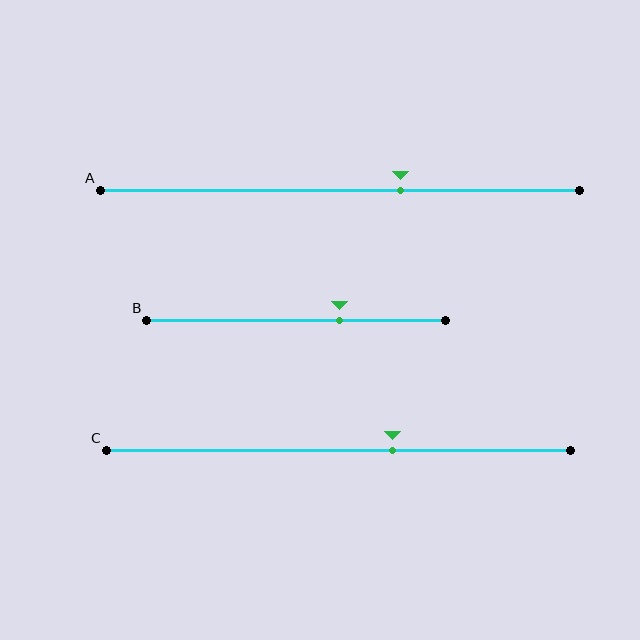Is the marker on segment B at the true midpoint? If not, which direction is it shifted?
No, the marker on segment B is shifted to the right by about 14% of the segment length.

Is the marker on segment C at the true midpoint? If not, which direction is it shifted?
No, the marker on segment C is shifted to the right by about 12% of the segment length.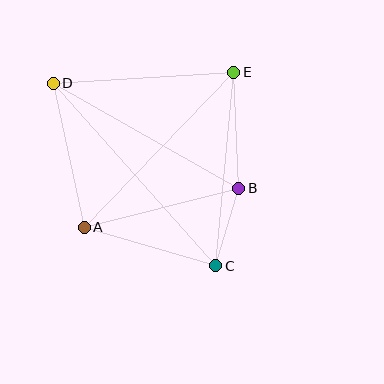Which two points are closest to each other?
Points B and C are closest to each other.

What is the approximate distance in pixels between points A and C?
The distance between A and C is approximately 137 pixels.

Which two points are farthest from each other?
Points C and D are farthest from each other.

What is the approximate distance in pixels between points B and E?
The distance between B and E is approximately 116 pixels.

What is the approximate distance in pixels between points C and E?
The distance between C and E is approximately 194 pixels.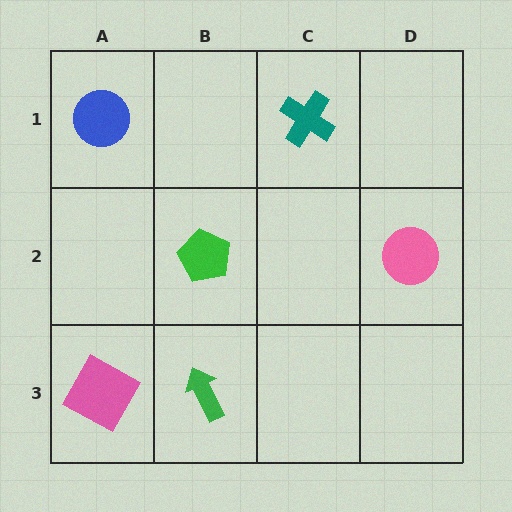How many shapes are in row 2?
2 shapes.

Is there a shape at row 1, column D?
No, that cell is empty.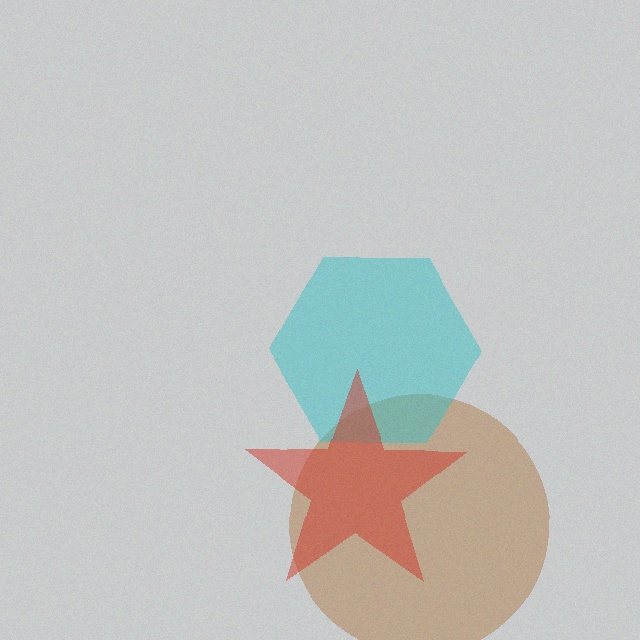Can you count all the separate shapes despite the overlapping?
Yes, there are 3 separate shapes.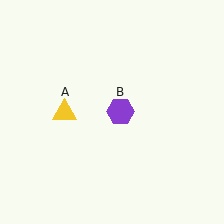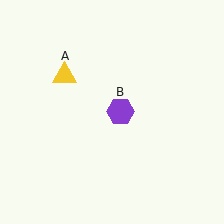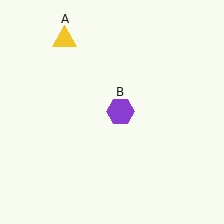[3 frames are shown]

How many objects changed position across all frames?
1 object changed position: yellow triangle (object A).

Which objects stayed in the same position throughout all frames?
Purple hexagon (object B) remained stationary.